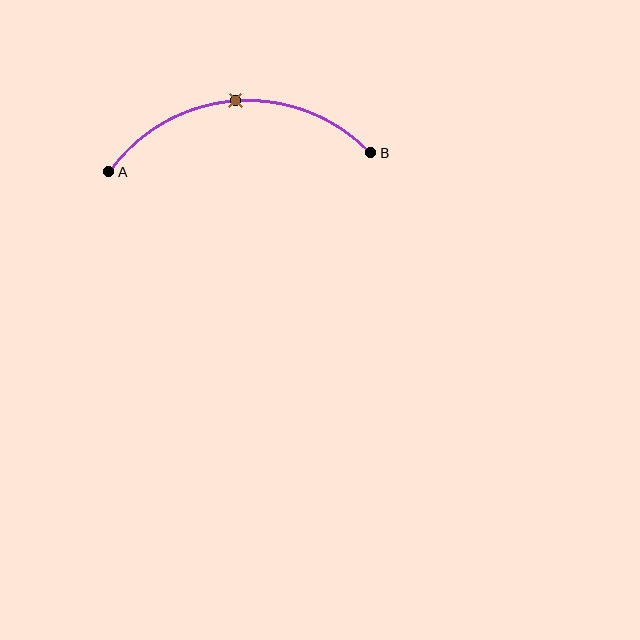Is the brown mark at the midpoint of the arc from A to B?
Yes. The brown mark lies on the arc at equal arc-length from both A and B — it is the arc midpoint.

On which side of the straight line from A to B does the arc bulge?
The arc bulges above the straight line connecting A and B.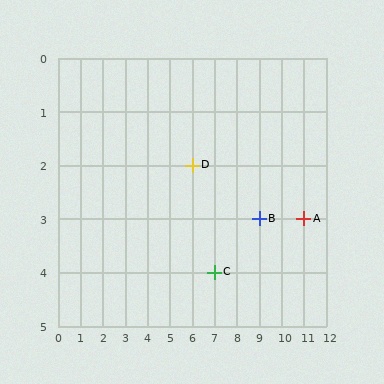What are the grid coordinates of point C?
Point C is at grid coordinates (7, 4).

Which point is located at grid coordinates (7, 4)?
Point C is at (7, 4).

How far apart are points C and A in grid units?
Points C and A are 4 columns and 1 row apart (about 4.1 grid units diagonally).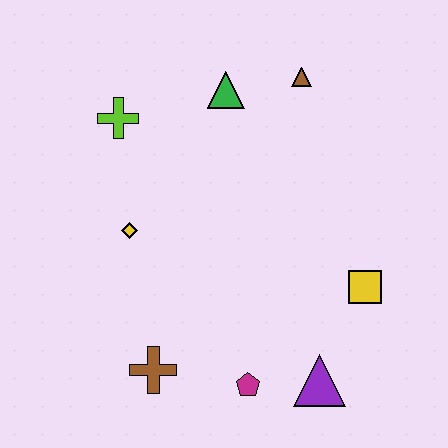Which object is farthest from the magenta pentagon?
The brown triangle is farthest from the magenta pentagon.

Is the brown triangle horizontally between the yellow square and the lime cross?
Yes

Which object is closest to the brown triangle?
The green triangle is closest to the brown triangle.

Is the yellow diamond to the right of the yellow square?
No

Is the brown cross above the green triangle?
No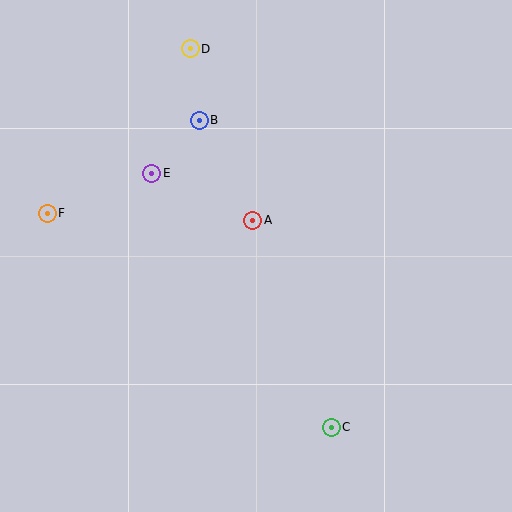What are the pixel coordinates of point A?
Point A is at (253, 220).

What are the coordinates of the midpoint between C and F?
The midpoint between C and F is at (189, 320).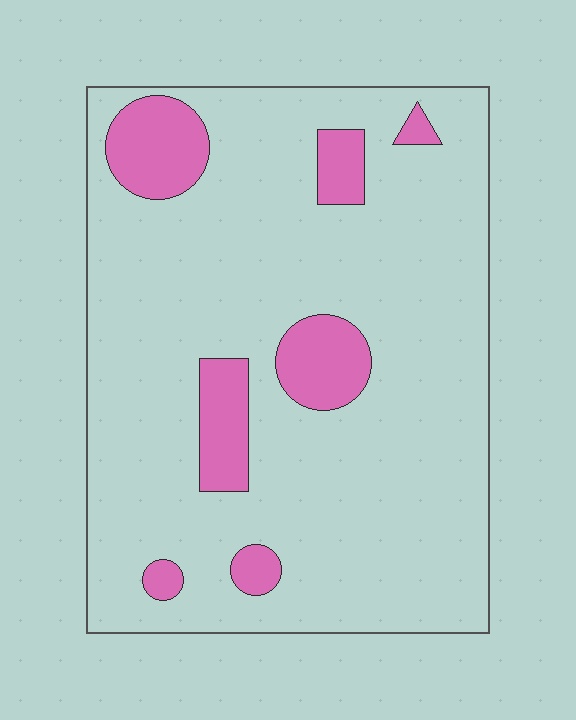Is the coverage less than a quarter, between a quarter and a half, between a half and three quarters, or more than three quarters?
Less than a quarter.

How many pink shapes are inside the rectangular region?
7.